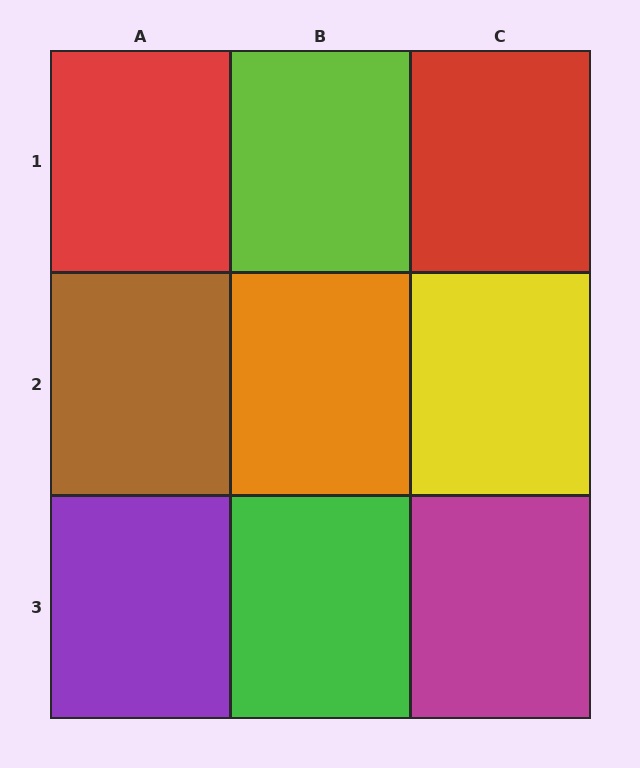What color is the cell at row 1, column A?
Red.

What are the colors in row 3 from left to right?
Purple, green, magenta.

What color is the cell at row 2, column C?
Yellow.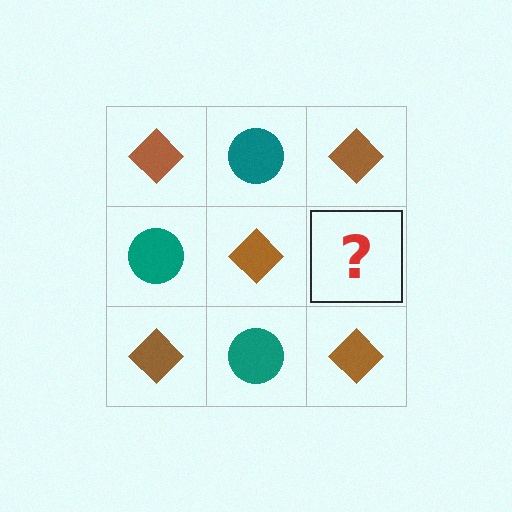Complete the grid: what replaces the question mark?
The question mark should be replaced with a teal circle.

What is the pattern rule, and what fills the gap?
The rule is that it alternates brown diamond and teal circle in a checkerboard pattern. The gap should be filled with a teal circle.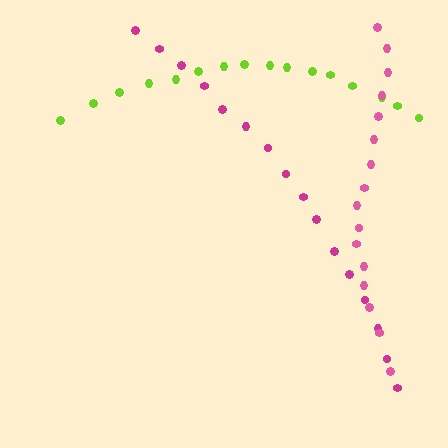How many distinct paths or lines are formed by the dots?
There are 3 distinct paths.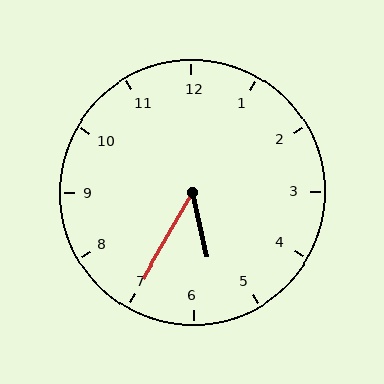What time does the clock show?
5:35.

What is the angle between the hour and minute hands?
Approximately 42 degrees.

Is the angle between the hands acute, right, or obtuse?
It is acute.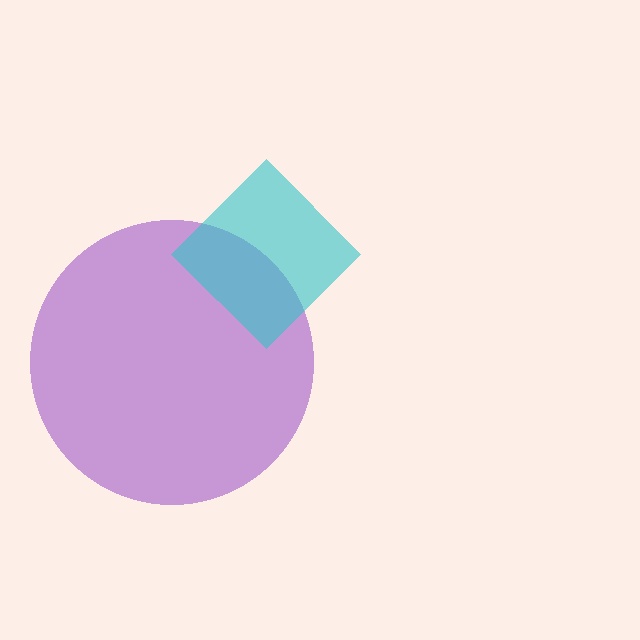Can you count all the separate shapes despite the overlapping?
Yes, there are 2 separate shapes.